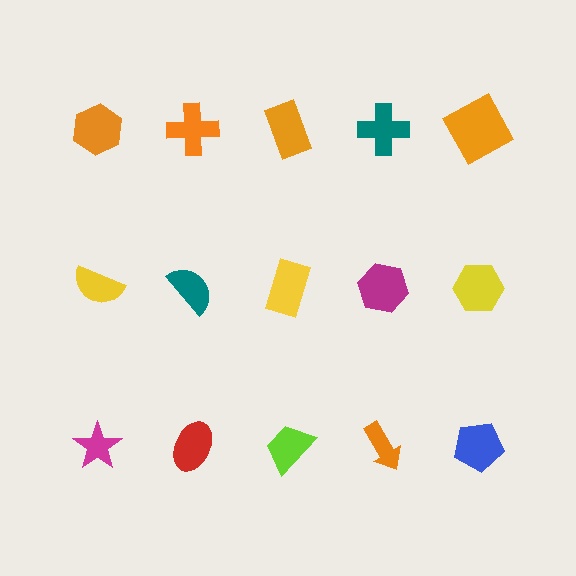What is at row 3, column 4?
An orange arrow.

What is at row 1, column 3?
An orange rectangle.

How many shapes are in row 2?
5 shapes.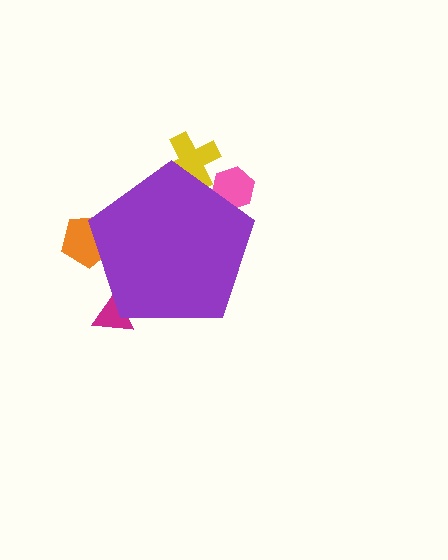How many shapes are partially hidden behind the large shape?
4 shapes are partially hidden.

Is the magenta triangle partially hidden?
Yes, the magenta triangle is partially hidden behind the purple pentagon.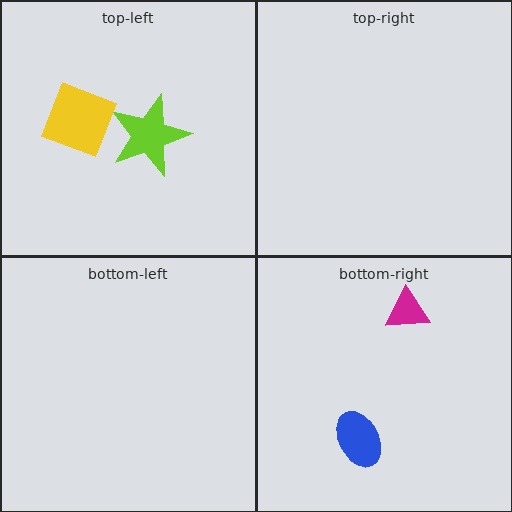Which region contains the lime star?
The top-left region.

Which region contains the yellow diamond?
The top-left region.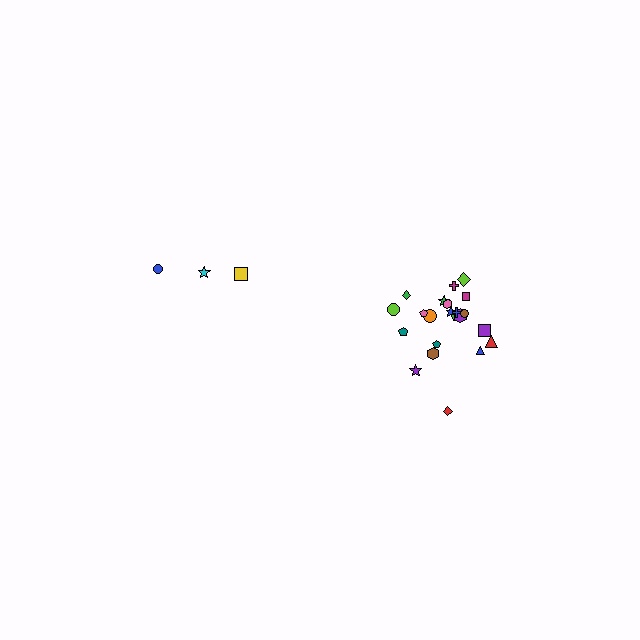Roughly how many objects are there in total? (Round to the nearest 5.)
Roughly 25 objects in total.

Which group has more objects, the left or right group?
The right group.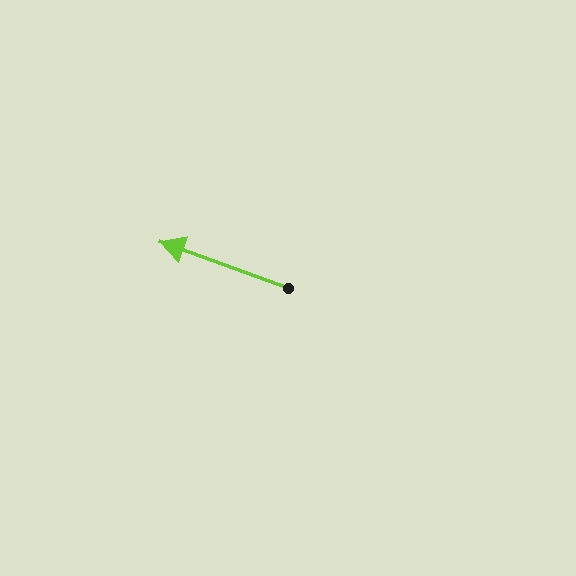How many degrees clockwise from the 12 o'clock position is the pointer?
Approximately 290 degrees.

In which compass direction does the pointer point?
West.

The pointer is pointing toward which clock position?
Roughly 10 o'clock.